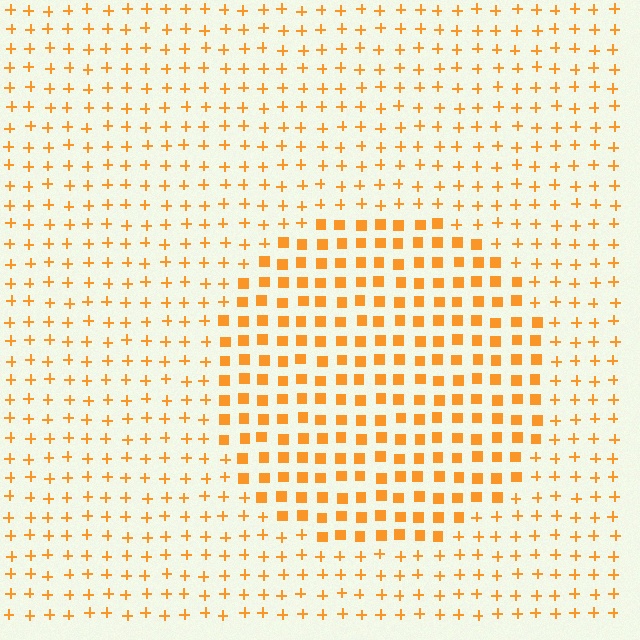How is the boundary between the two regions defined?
The boundary is defined by a change in element shape: squares inside vs. plus signs outside. All elements share the same color and spacing.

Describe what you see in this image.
The image is filled with small orange elements arranged in a uniform grid. A circle-shaped region contains squares, while the surrounding area contains plus signs. The boundary is defined purely by the change in element shape.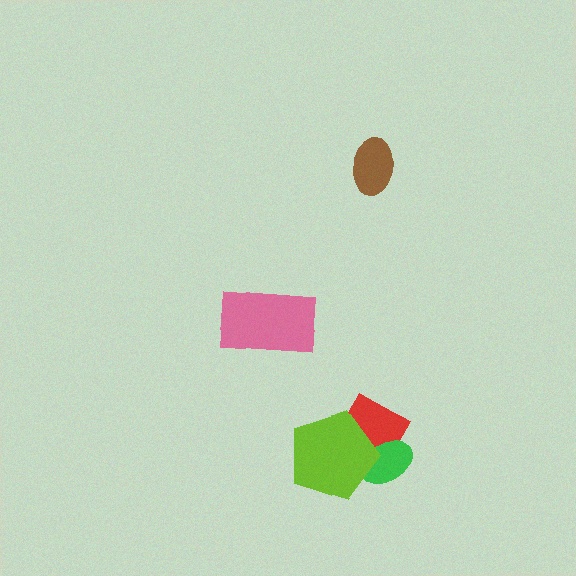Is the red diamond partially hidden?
Yes, it is partially covered by another shape.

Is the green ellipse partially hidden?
Yes, it is partially covered by another shape.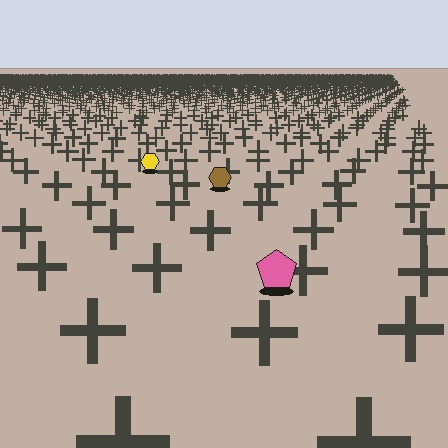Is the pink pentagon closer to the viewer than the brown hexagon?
Yes. The pink pentagon is closer — you can tell from the texture gradient: the ground texture is coarser near it.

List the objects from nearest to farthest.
From nearest to farthest: the pink pentagon, the brown hexagon, the yellow hexagon.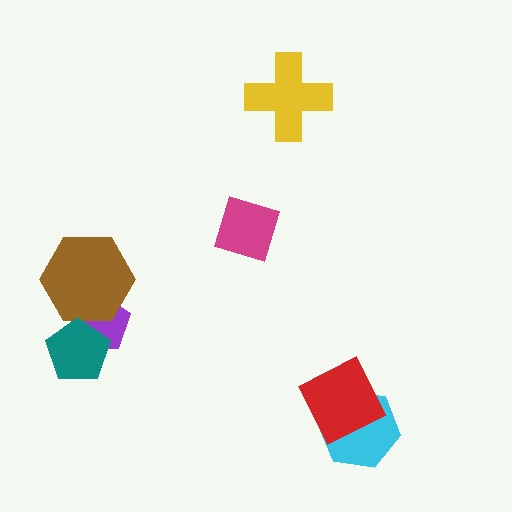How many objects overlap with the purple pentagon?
2 objects overlap with the purple pentagon.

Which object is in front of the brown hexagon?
The teal pentagon is in front of the brown hexagon.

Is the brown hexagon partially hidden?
Yes, it is partially covered by another shape.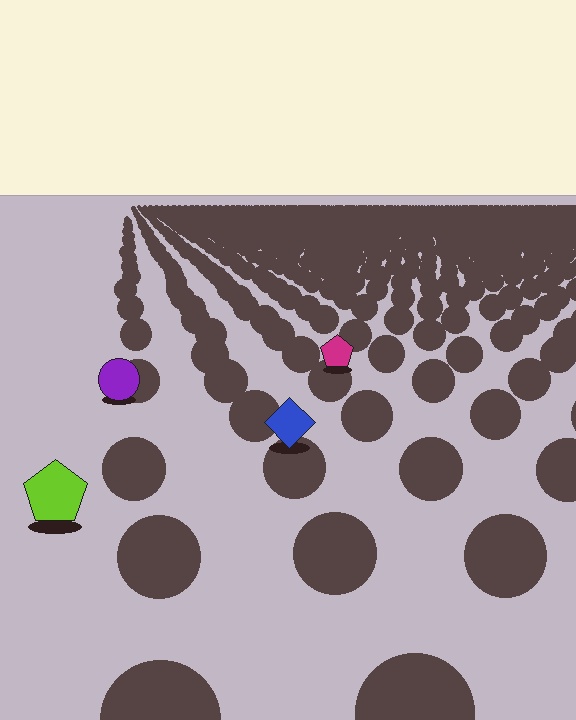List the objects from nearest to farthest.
From nearest to farthest: the lime pentagon, the blue diamond, the purple circle, the magenta pentagon.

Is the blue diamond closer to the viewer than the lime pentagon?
No. The lime pentagon is closer — you can tell from the texture gradient: the ground texture is coarser near it.